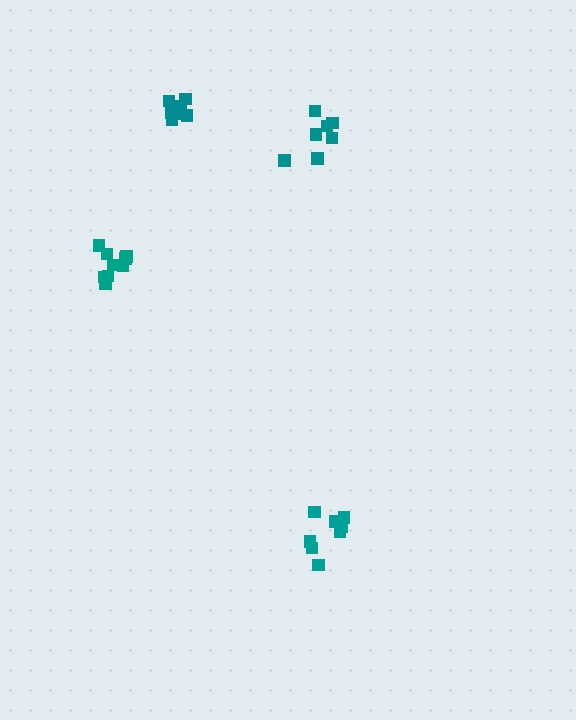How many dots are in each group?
Group 1: 7 dots, Group 2: 9 dots, Group 3: 8 dots, Group 4: 9 dots (33 total).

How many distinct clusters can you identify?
There are 4 distinct clusters.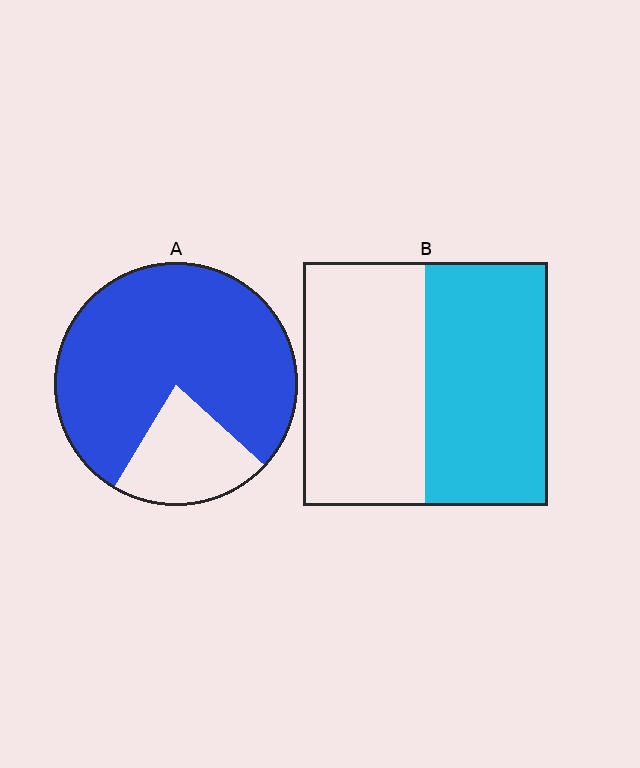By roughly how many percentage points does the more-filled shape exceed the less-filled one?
By roughly 30 percentage points (A over B).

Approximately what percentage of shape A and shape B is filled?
A is approximately 80% and B is approximately 50%.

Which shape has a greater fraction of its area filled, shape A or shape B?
Shape A.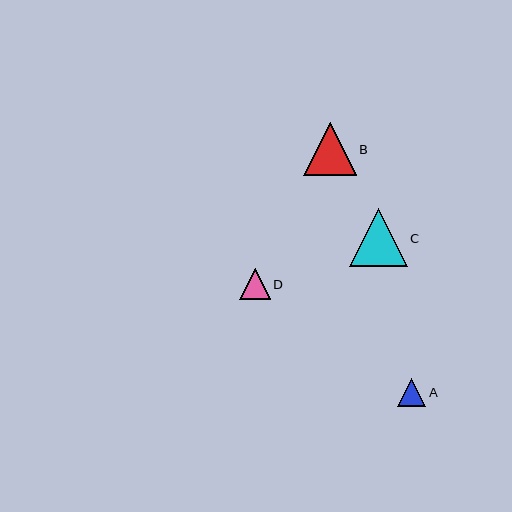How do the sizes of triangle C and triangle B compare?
Triangle C and triangle B are approximately the same size.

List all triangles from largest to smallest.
From largest to smallest: C, B, D, A.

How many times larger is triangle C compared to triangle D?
Triangle C is approximately 1.9 times the size of triangle D.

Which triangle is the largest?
Triangle C is the largest with a size of approximately 58 pixels.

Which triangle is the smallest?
Triangle A is the smallest with a size of approximately 28 pixels.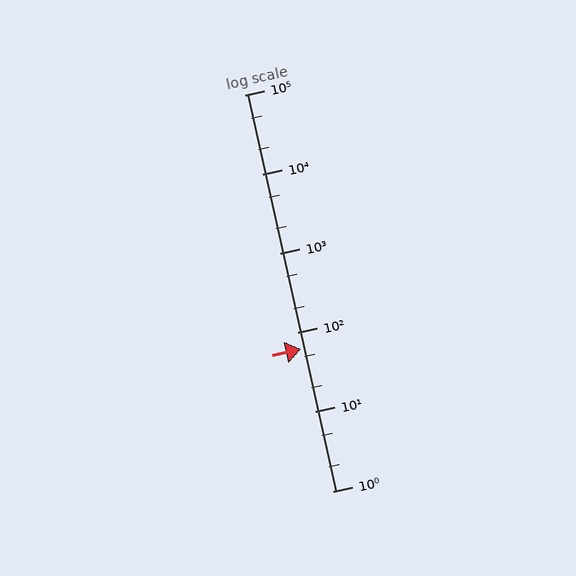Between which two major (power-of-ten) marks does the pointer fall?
The pointer is between 10 and 100.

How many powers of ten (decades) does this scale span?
The scale spans 5 decades, from 1 to 100000.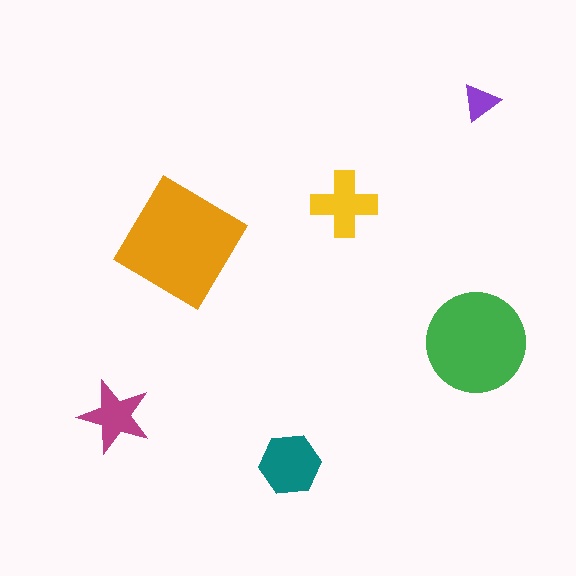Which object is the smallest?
The purple triangle.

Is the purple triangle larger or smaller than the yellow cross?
Smaller.